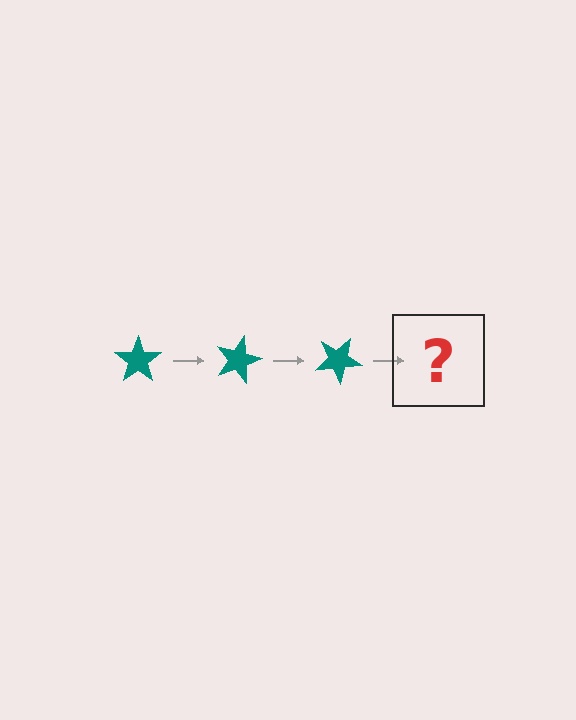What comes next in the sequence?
The next element should be a teal star rotated 45 degrees.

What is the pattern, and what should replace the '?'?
The pattern is that the star rotates 15 degrees each step. The '?' should be a teal star rotated 45 degrees.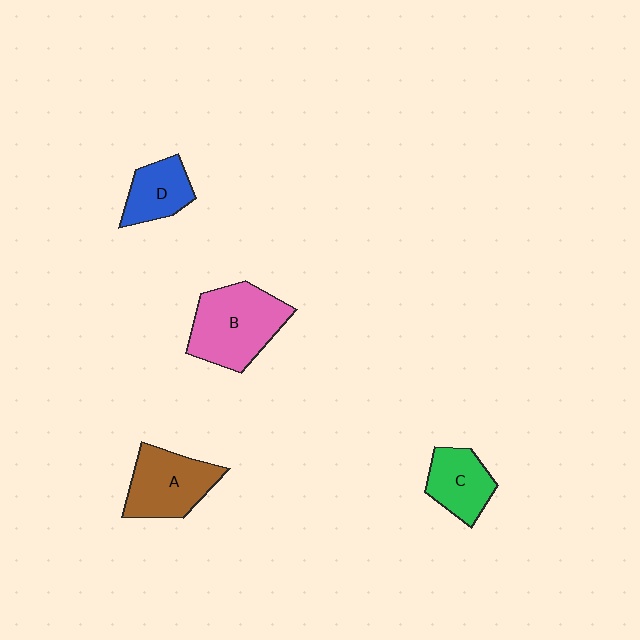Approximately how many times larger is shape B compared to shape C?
Approximately 1.7 times.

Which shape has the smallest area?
Shape D (blue).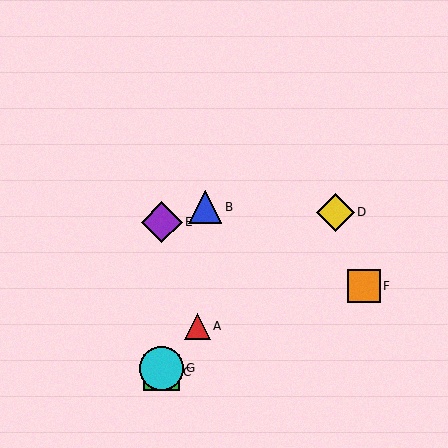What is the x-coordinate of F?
Object F is at x≈364.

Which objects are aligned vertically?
Objects C, E, G are aligned vertically.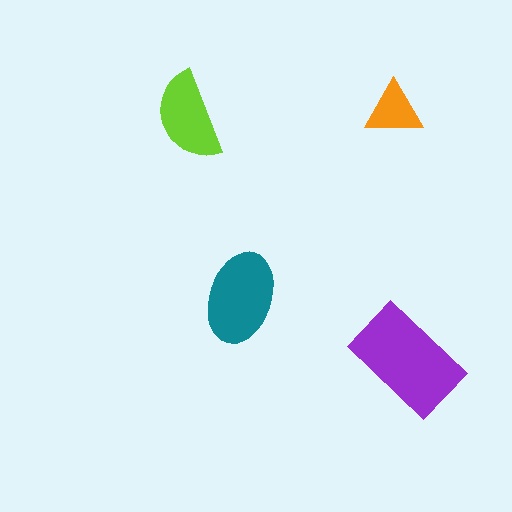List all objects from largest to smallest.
The purple rectangle, the teal ellipse, the lime semicircle, the orange triangle.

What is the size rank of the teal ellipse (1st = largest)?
2nd.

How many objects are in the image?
There are 4 objects in the image.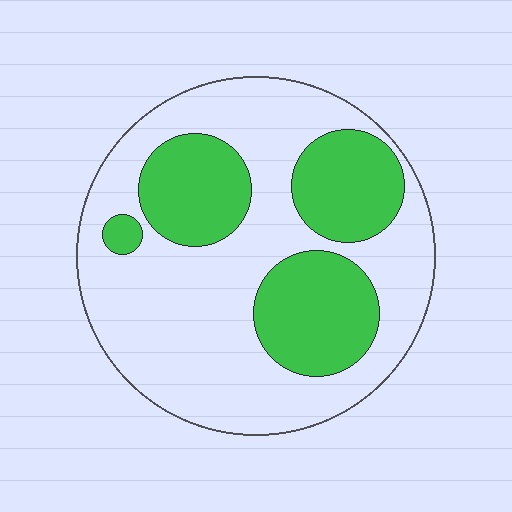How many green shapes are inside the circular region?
4.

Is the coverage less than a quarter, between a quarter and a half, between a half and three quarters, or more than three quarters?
Between a quarter and a half.